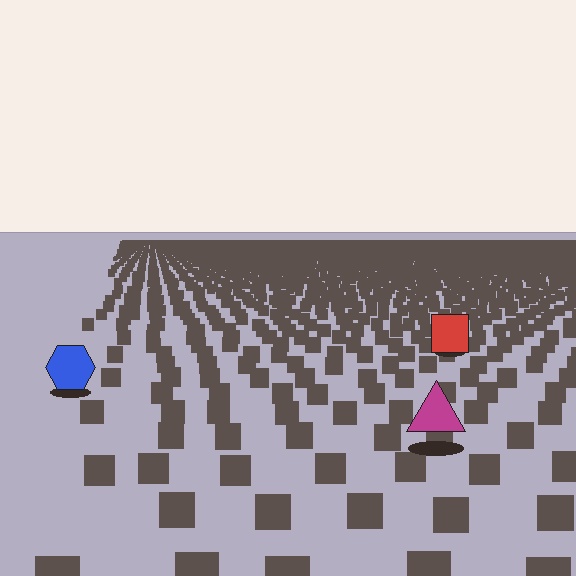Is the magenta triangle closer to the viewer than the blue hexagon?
Yes. The magenta triangle is closer — you can tell from the texture gradient: the ground texture is coarser near it.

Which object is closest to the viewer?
The magenta triangle is closest. The texture marks near it are larger and more spread out.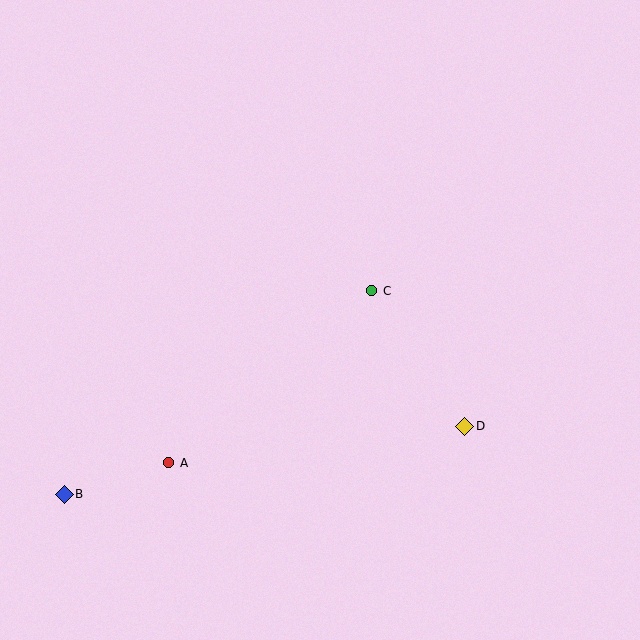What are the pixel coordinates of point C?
Point C is at (372, 291).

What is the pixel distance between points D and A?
The distance between D and A is 298 pixels.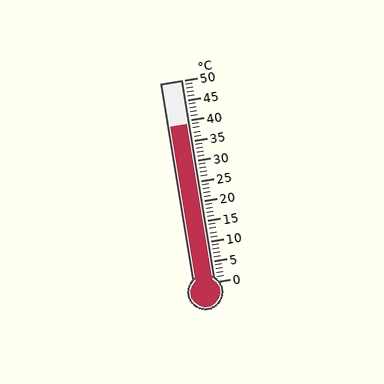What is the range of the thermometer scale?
The thermometer scale ranges from 0°C to 50°C.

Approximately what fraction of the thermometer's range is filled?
The thermometer is filled to approximately 80% of its range.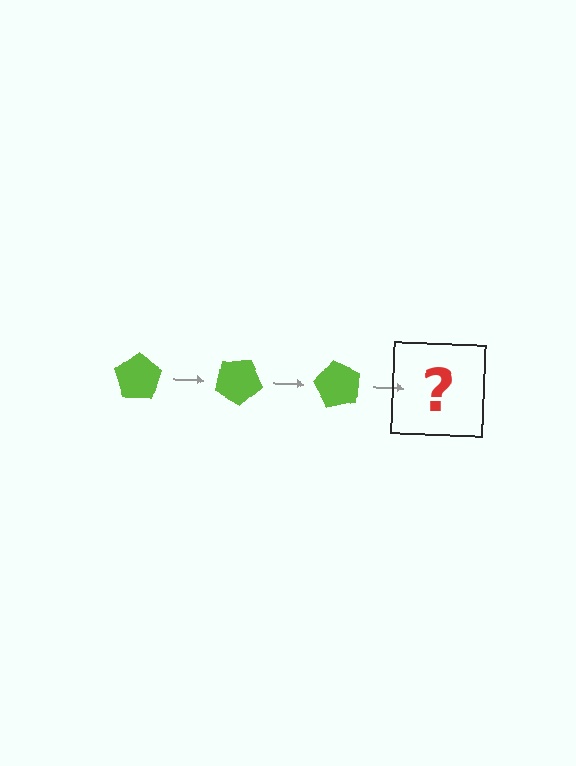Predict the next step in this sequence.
The next step is a lime pentagon rotated 90 degrees.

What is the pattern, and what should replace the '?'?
The pattern is that the pentagon rotates 30 degrees each step. The '?' should be a lime pentagon rotated 90 degrees.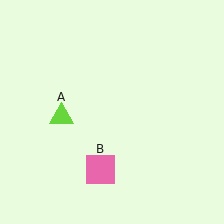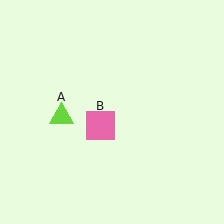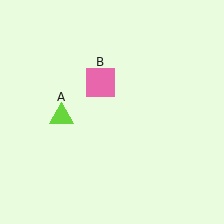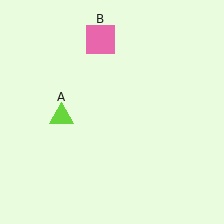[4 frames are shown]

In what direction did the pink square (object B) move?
The pink square (object B) moved up.